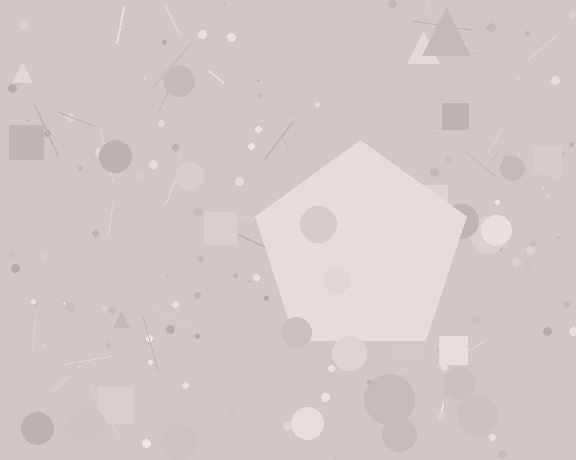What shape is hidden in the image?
A pentagon is hidden in the image.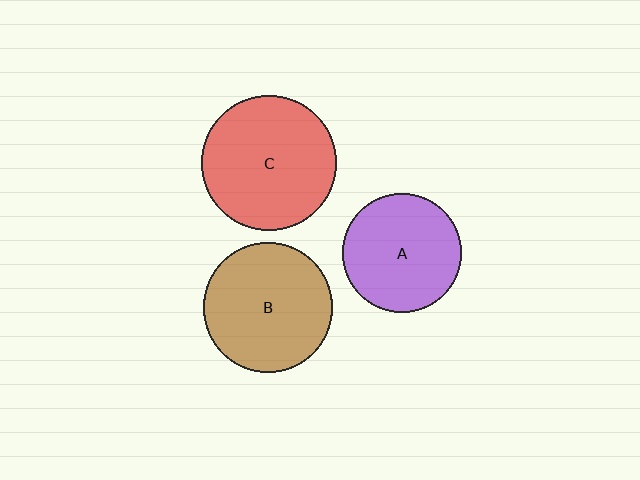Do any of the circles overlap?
No, none of the circles overlap.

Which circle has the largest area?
Circle C (red).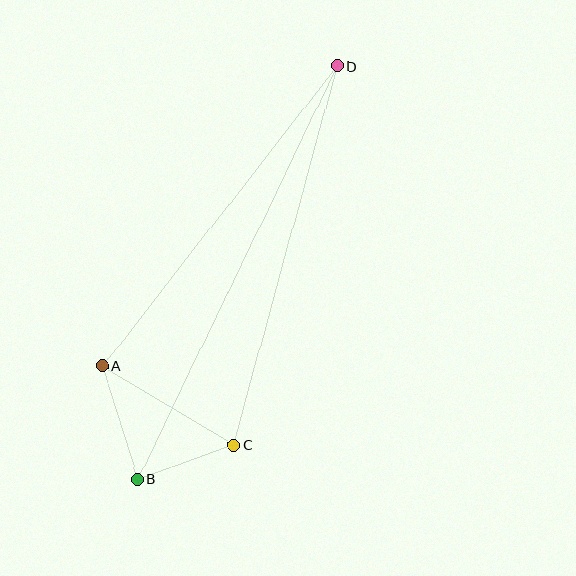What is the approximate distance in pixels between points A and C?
The distance between A and C is approximately 153 pixels.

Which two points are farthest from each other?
Points B and D are farthest from each other.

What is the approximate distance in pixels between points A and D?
The distance between A and D is approximately 381 pixels.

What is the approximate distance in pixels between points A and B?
The distance between A and B is approximately 118 pixels.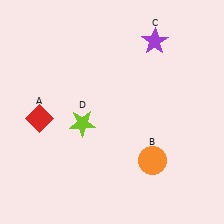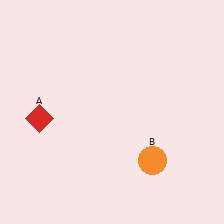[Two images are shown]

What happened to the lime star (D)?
The lime star (D) was removed in Image 2. It was in the bottom-left area of Image 1.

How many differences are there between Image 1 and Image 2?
There are 2 differences between the two images.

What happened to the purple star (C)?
The purple star (C) was removed in Image 2. It was in the top-right area of Image 1.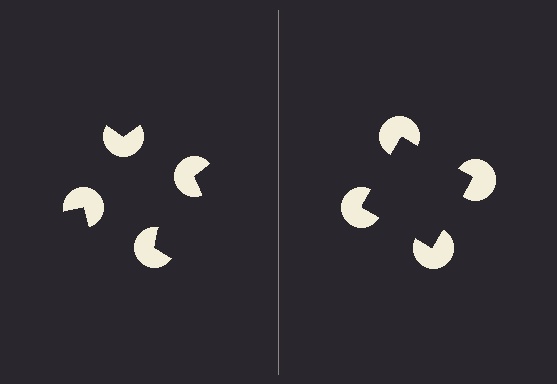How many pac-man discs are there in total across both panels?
8 — 4 on each side.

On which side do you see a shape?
An illusory square appears on the right side. On the left side the wedge cuts are rotated, so no coherent shape forms.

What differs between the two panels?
The pac-man discs are positioned identically on both sides; only the wedge orientations differ. On the right they align to a square; on the left they are misaligned.